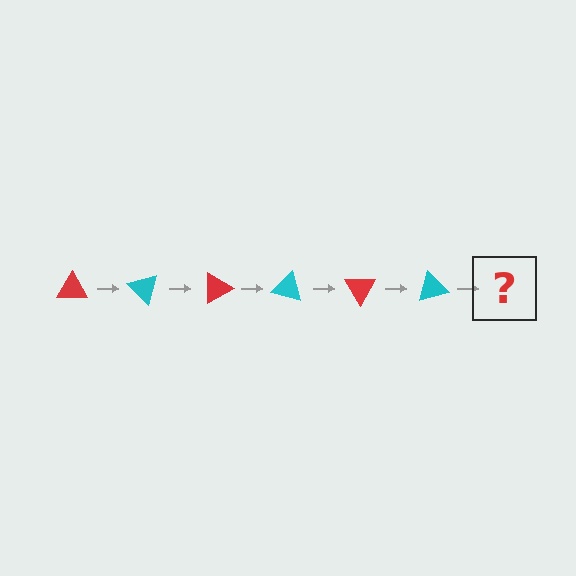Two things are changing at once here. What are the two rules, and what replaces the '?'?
The two rules are that it rotates 45 degrees each step and the color cycles through red and cyan. The '?' should be a red triangle, rotated 270 degrees from the start.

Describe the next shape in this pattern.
It should be a red triangle, rotated 270 degrees from the start.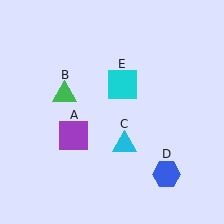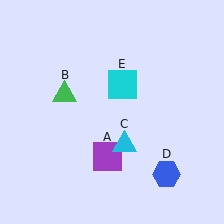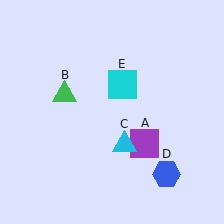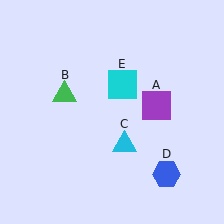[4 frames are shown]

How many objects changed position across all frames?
1 object changed position: purple square (object A).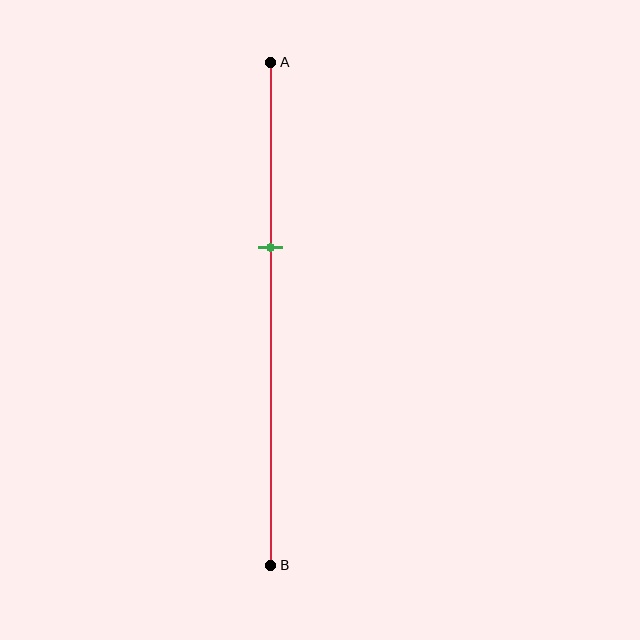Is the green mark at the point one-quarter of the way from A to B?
No, the mark is at about 35% from A, not at the 25% one-quarter point.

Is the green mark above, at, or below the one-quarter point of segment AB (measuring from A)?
The green mark is below the one-quarter point of segment AB.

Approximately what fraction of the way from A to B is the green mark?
The green mark is approximately 35% of the way from A to B.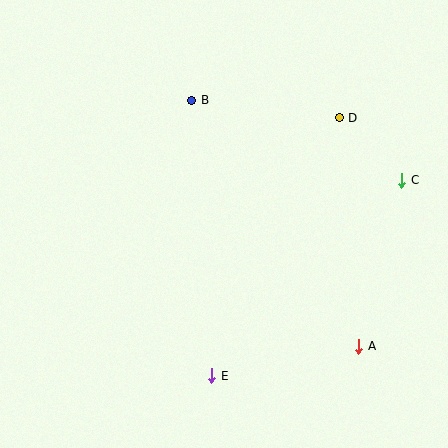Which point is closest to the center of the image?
Point B at (192, 100) is closest to the center.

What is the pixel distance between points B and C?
The distance between B and C is 224 pixels.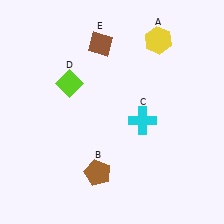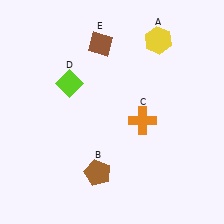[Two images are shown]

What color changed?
The cross (C) changed from cyan in Image 1 to orange in Image 2.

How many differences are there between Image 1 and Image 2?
There is 1 difference between the two images.